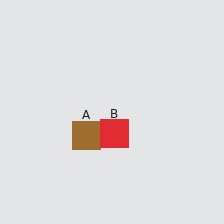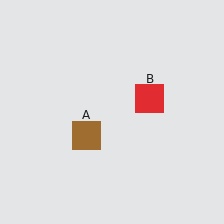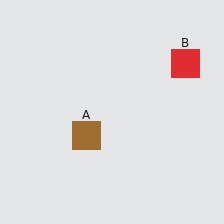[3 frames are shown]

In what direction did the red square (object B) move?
The red square (object B) moved up and to the right.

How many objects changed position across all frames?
1 object changed position: red square (object B).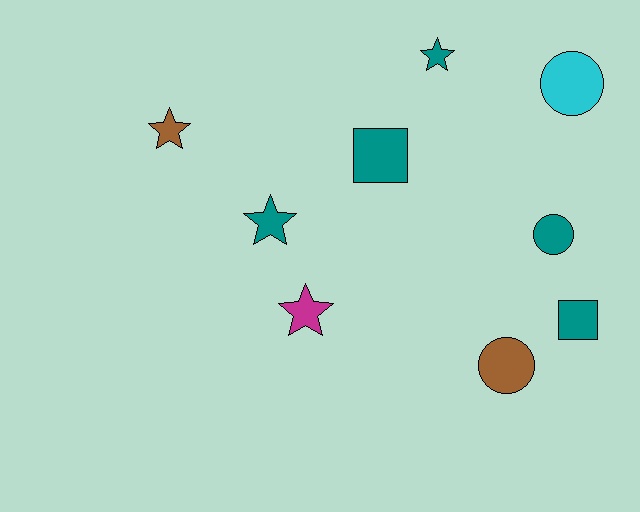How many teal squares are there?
There are 2 teal squares.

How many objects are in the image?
There are 9 objects.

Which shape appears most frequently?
Star, with 4 objects.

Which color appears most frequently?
Teal, with 5 objects.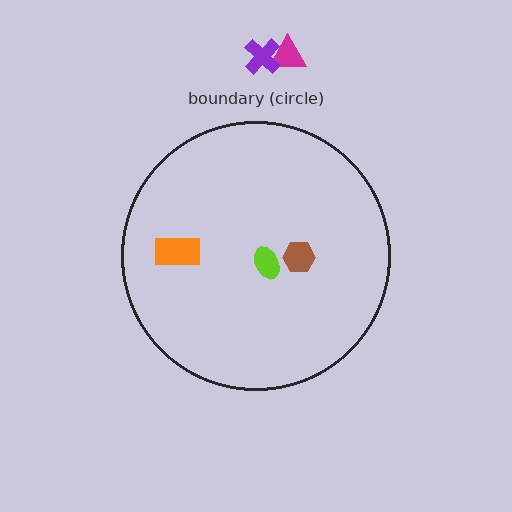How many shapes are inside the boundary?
3 inside, 2 outside.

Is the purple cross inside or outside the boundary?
Outside.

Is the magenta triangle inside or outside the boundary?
Outside.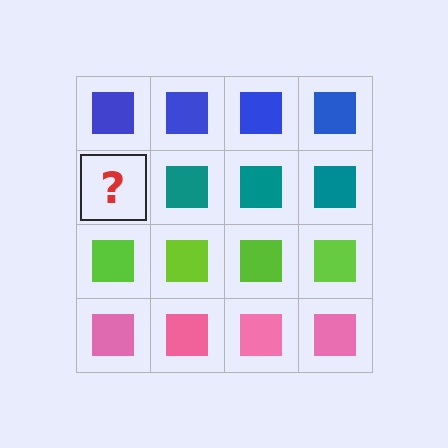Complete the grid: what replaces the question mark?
The question mark should be replaced with a teal square.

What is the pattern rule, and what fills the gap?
The rule is that each row has a consistent color. The gap should be filled with a teal square.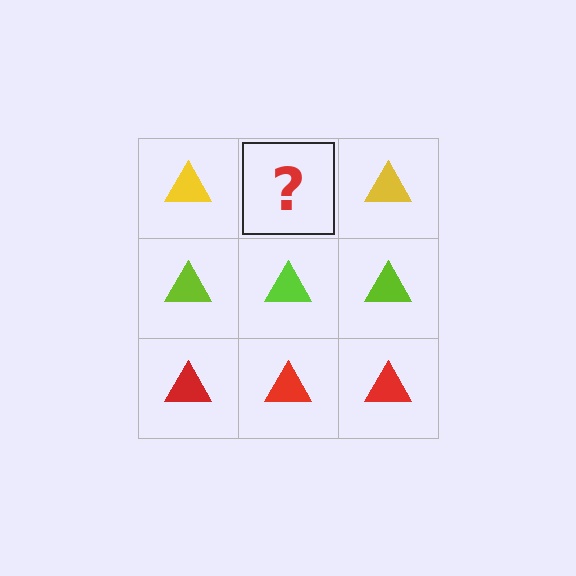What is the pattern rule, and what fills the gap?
The rule is that each row has a consistent color. The gap should be filled with a yellow triangle.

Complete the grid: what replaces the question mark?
The question mark should be replaced with a yellow triangle.